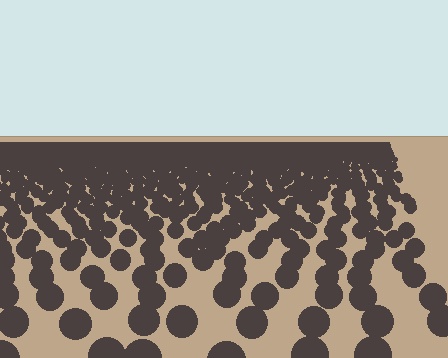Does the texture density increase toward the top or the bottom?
Density increases toward the top.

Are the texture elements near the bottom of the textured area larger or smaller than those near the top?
Larger. Near the bottom, elements are closer to the viewer and appear at a bigger on-screen size.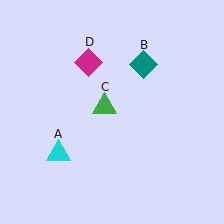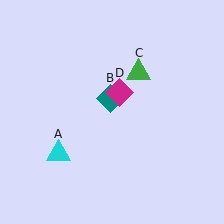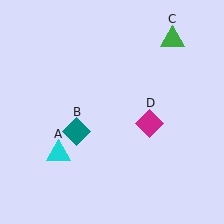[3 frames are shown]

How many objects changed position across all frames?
3 objects changed position: teal diamond (object B), green triangle (object C), magenta diamond (object D).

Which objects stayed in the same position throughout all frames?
Cyan triangle (object A) remained stationary.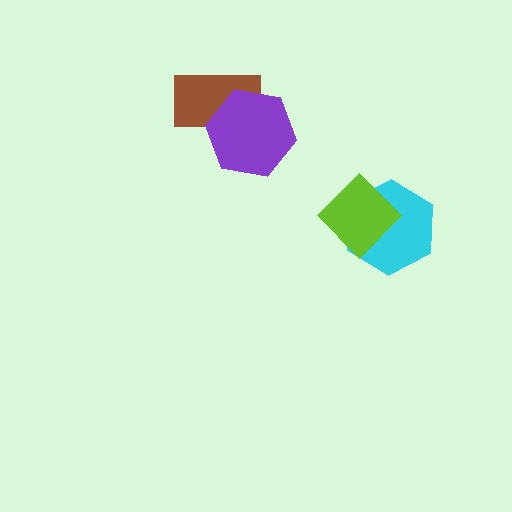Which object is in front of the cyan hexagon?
The lime diamond is in front of the cyan hexagon.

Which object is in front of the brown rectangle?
The purple hexagon is in front of the brown rectangle.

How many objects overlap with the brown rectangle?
1 object overlaps with the brown rectangle.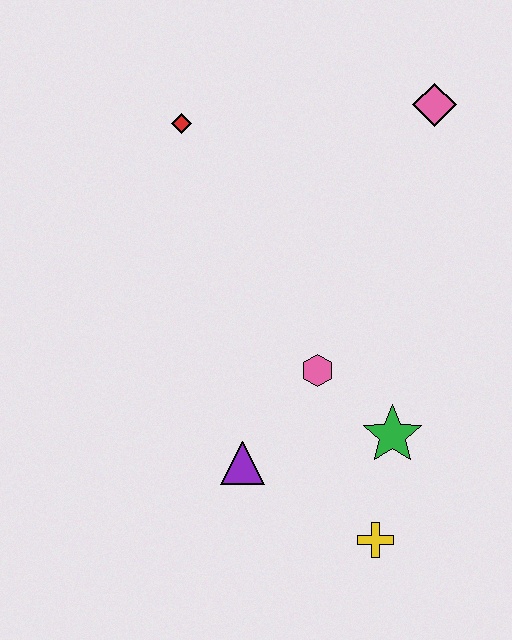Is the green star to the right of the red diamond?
Yes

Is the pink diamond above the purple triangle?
Yes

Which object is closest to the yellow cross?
The green star is closest to the yellow cross.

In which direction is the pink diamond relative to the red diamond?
The pink diamond is to the right of the red diamond.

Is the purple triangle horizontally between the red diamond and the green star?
Yes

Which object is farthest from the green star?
The red diamond is farthest from the green star.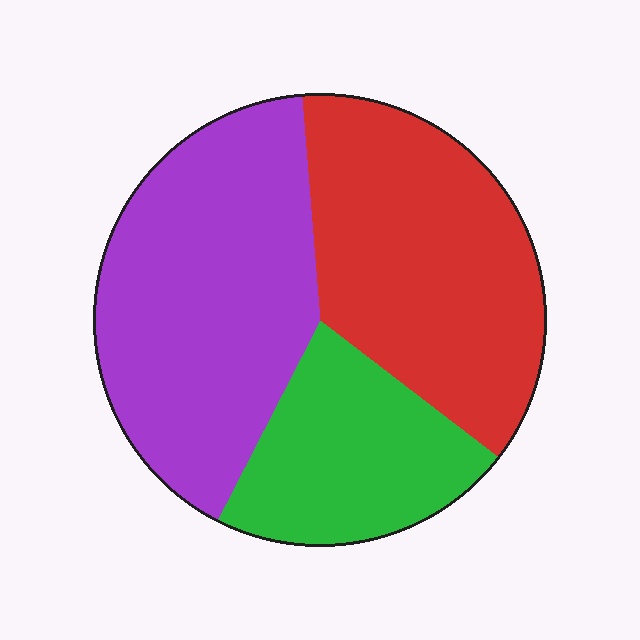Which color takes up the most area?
Purple, at roughly 40%.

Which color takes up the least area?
Green, at roughly 20%.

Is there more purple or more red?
Purple.